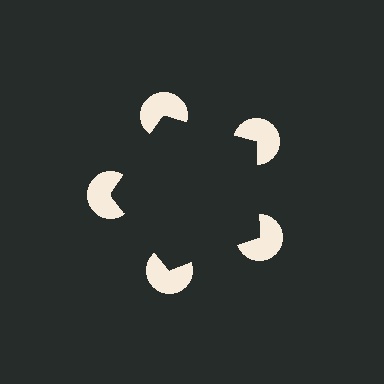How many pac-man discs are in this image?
There are 5 — one at each vertex of the illusory pentagon.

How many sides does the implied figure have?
5 sides.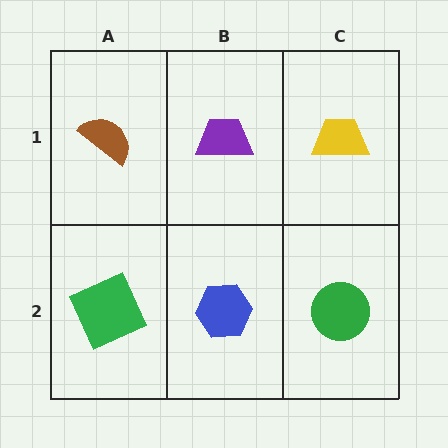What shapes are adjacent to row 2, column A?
A brown semicircle (row 1, column A), a blue hexagon (row 2, column B).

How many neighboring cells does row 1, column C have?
2.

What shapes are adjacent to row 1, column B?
A blue hexagon (row 2, column B), a brown semicircle (row 1, column A), a yellow trapezoid (row 1, column C).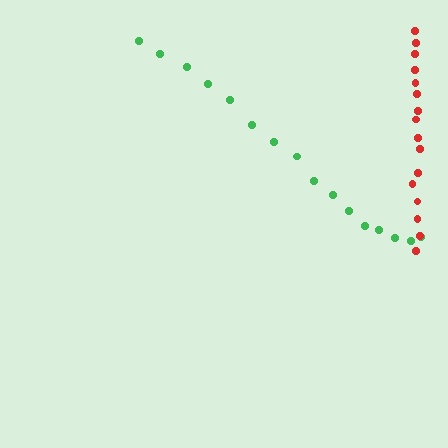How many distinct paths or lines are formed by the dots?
There are 2 distinct paths.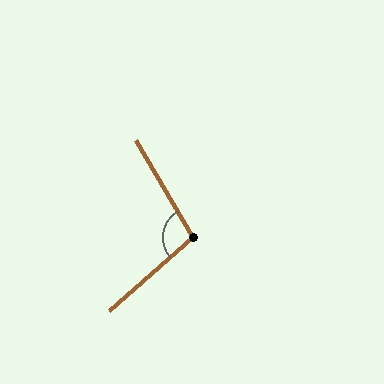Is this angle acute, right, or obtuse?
It is obtuse.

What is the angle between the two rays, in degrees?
Approximately 101 degrees.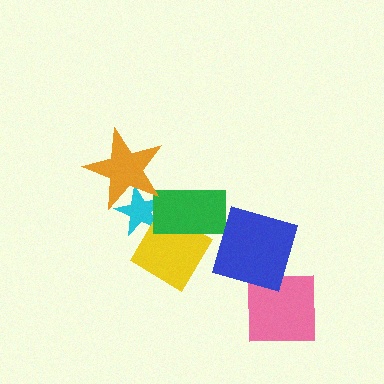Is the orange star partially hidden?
No, no other shape covers it.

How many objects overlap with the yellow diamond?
2 objects overlap with the yellow diamond.